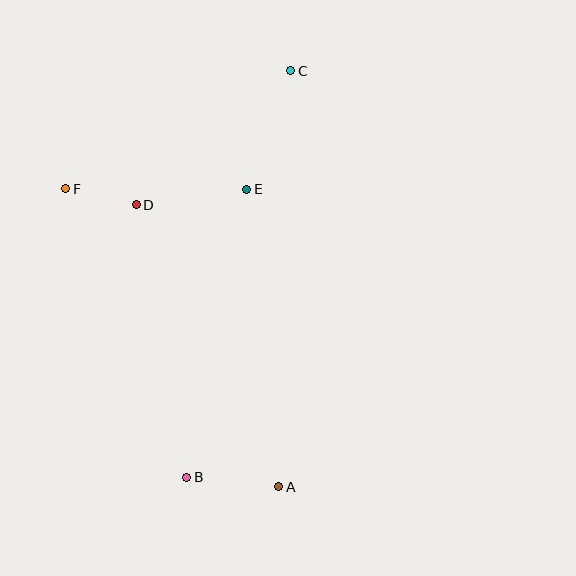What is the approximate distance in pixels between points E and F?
The distance between E and F is approximately 181 pixels.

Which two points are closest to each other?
Points D and F are closest to each other.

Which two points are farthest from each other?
Points B and C are farthest from each other.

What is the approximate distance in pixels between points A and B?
The distance between A and B is approximately 93 pixels.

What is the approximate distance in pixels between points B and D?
The distance between B and D is approximately 277 pixels.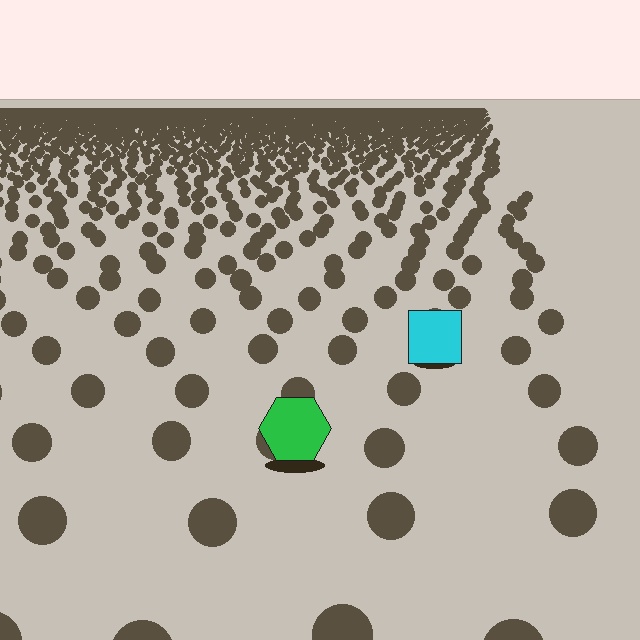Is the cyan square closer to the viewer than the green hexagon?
No. The green hexagon is closer — you can tell from the texture gradient: the ground texture is coarser near it.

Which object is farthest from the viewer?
The cyan square is farthest from the viewer. It appears smaller and the ground texture around it is denser.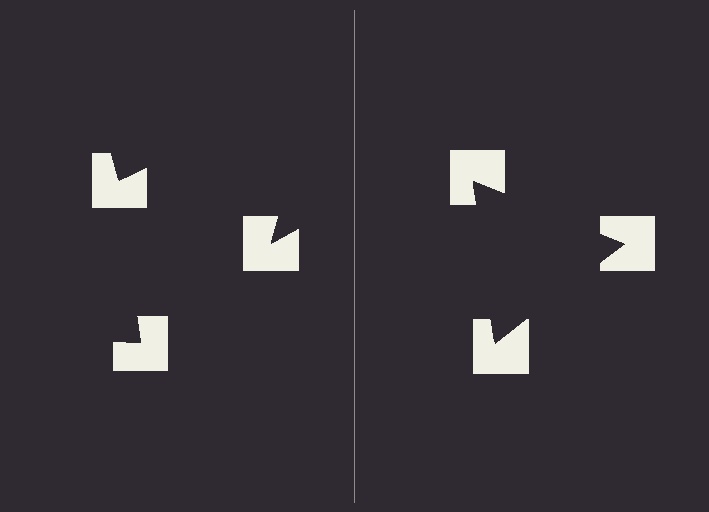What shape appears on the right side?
An illusory triangle.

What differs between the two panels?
The notched squares are positioned identically on both sides; only the wedge orientations differ. On the right they align to a triangle; on the left they are misaligned.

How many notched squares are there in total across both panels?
6 — 3 on each side.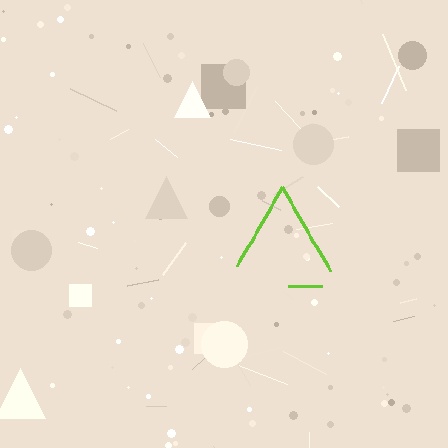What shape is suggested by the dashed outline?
The dashed outline suggests a triangle.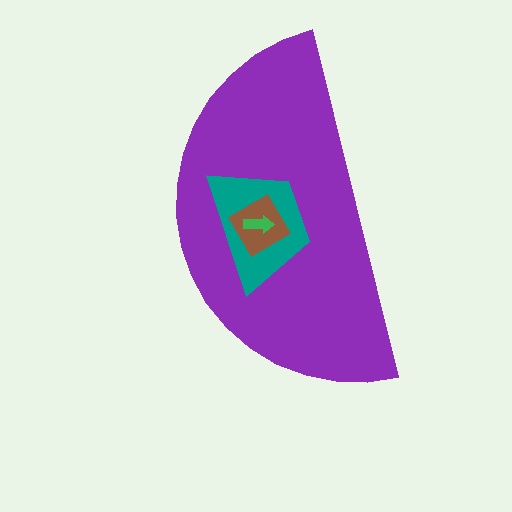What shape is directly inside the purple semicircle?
The teal trapezoid.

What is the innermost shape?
The green arrow.